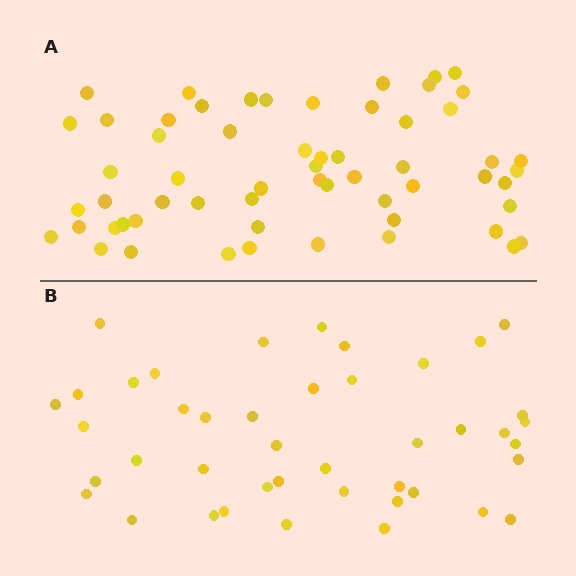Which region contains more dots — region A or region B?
Region A (the top region) has more dots.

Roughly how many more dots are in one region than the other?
Region A has approximately 15 more dots than region B.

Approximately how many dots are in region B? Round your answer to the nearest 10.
About 40 dots. (The exact count is 43, which rounds to 40.)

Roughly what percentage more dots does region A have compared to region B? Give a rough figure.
About 35% more.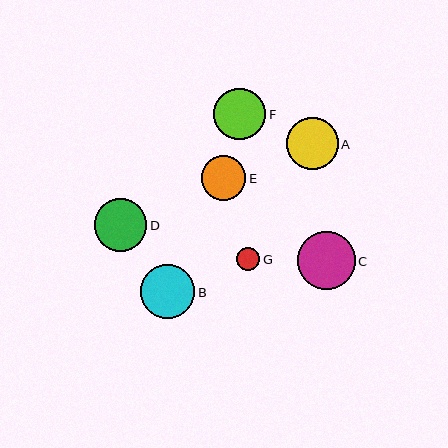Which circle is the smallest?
Circle G is the smallest with a size of approximately 23 pixels.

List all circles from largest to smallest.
From largest to smallest: C, B, A, D, F, E, G.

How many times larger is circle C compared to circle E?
Circle C is approximately 1.3 times the size of circle E.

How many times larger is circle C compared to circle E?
Circle C is approximately 1.3 times the size of circle E.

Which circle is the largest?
Circle C is the largest with a size of approximately 58 pixels.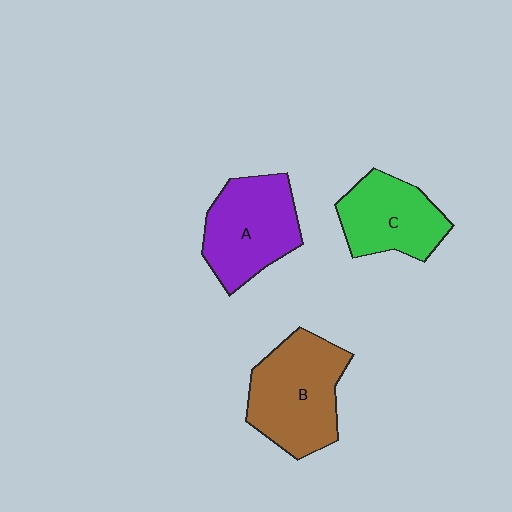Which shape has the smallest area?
Shape C (green).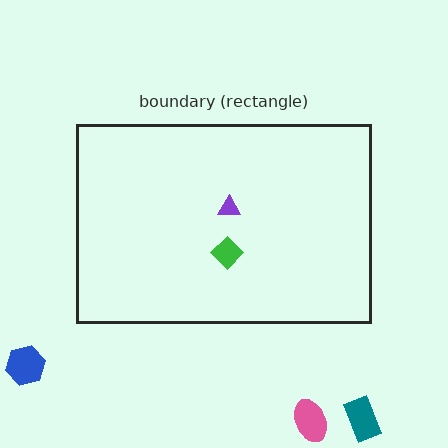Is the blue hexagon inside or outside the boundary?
Outside.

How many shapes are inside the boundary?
2 inside, 3 outside.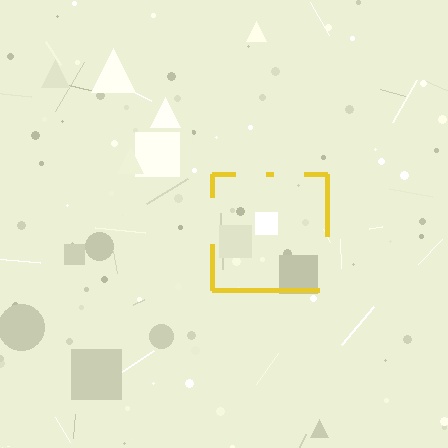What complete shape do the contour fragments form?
The contour fragments form a square.